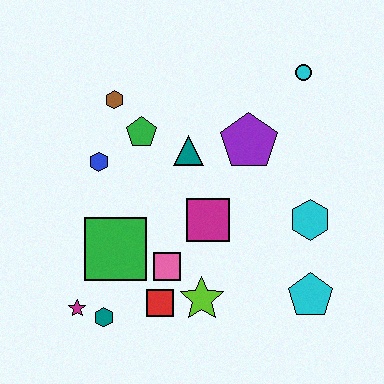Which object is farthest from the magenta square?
The cyan circle is farthest from the magenta square.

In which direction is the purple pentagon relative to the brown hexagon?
The purple pentagon is to the right of the brown hexagon.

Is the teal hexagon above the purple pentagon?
No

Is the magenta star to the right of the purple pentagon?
No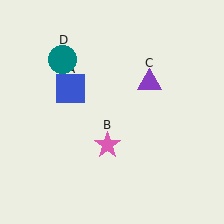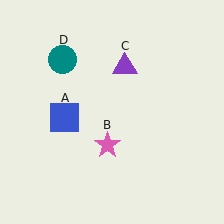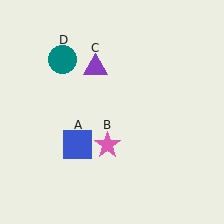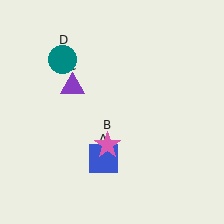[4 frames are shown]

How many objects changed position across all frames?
2 objects changed position: blue square (object A), purple triangle (object C).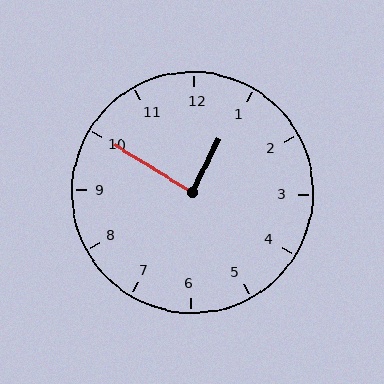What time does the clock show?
12:50.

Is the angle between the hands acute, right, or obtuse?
It is right.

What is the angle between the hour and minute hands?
Approximately 85 degrees.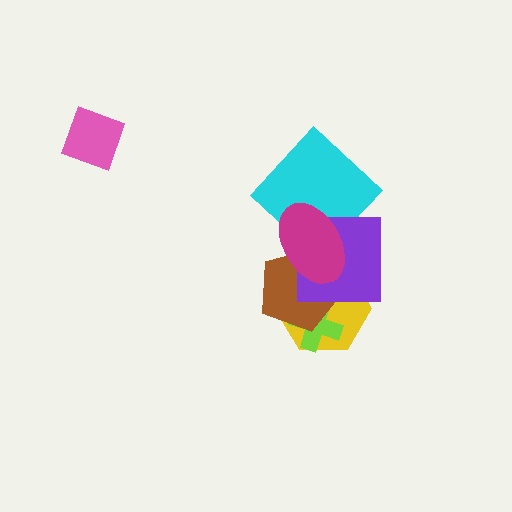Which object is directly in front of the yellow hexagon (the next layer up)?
The lime cross is directly in front of the yellow hexagon.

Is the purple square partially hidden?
Yes, it is partially covered by another shape.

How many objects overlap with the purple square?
4 objects overlap with the purple square.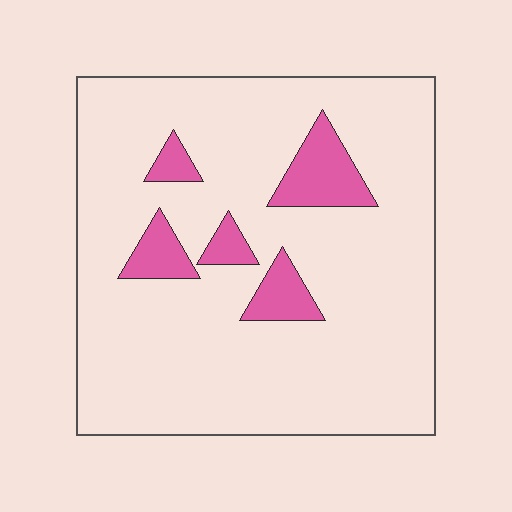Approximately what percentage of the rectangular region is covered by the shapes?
Approximately 10%.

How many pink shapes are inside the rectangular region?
5.